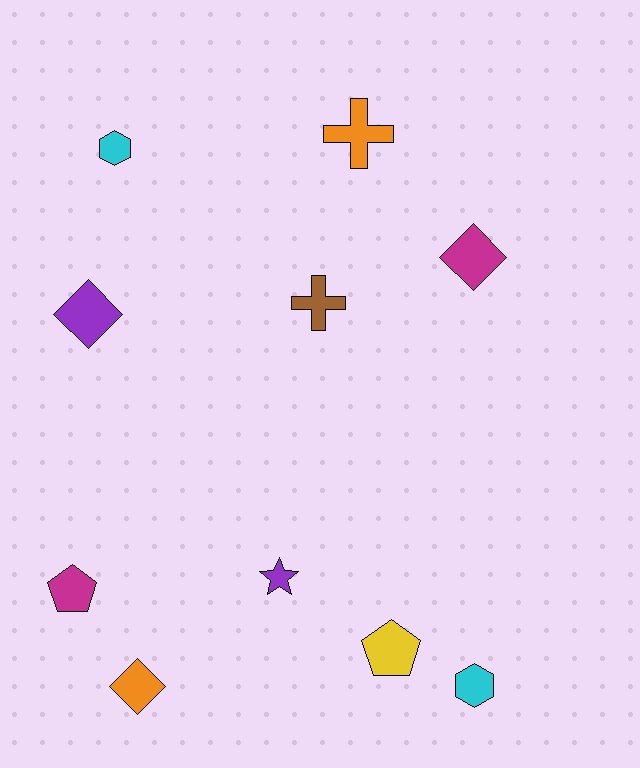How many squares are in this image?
There are no squares.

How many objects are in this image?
There are 10 objects.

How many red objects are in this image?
There are no red objects.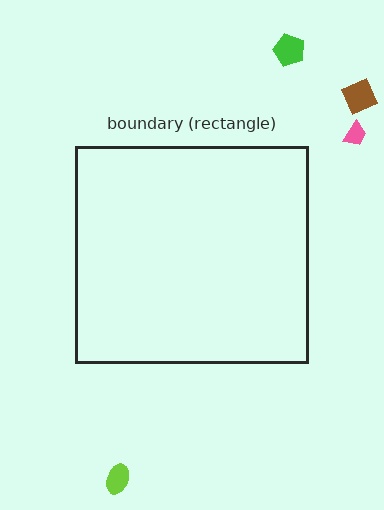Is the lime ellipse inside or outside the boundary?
Outside.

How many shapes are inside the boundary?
0 inside, 4 outside.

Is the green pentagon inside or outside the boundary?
Outside.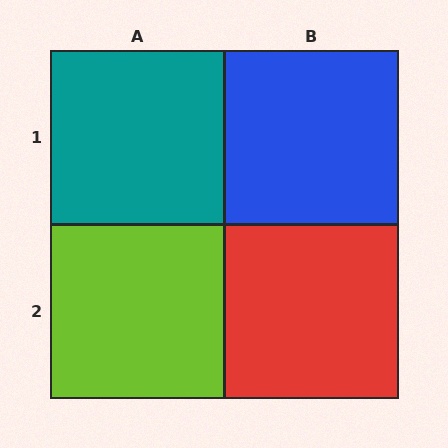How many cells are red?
1 cell is red.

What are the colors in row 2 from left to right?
Lime, red.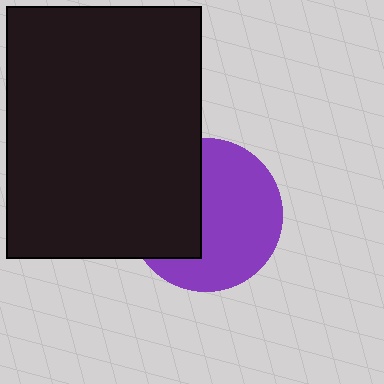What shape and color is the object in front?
The object in front is a black rectangle.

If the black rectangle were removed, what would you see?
You would see the complete purple circle.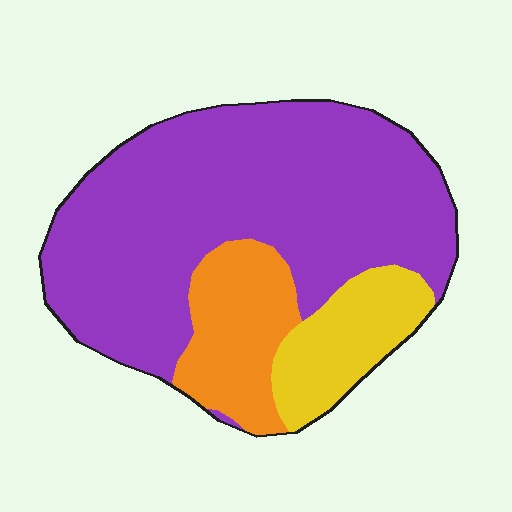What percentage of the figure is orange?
Orange takes up about one sixth (1/6) of the figure.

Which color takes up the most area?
Purple, at roughly 70%.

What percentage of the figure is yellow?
Yellow takes up less than a sixth of the figure.